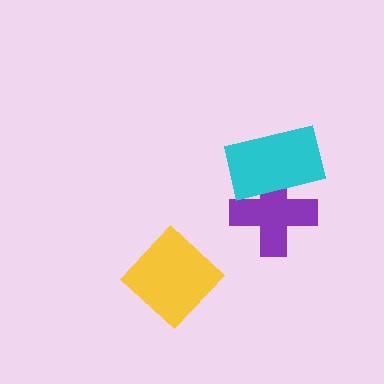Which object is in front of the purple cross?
The cyan rectangle is in front of the purple cross.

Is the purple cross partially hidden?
Yes, it is partially covered by another shape.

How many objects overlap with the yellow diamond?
0 objects overlap with the yellow diamond.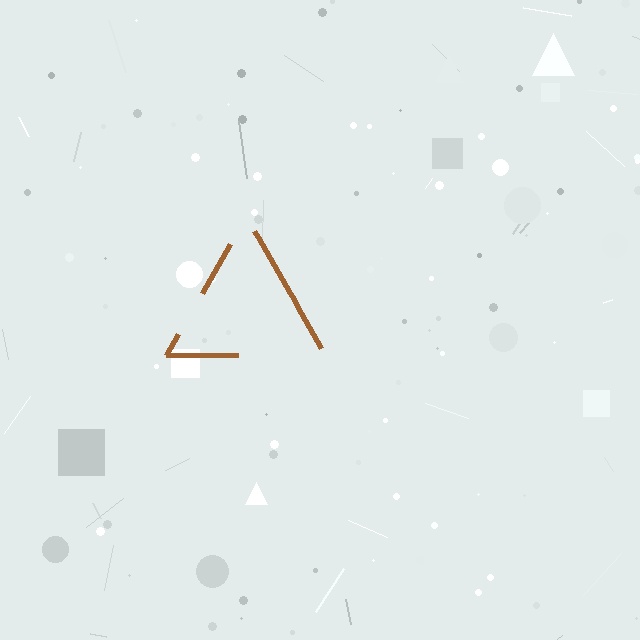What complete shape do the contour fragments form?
The contour fragments form a triangle.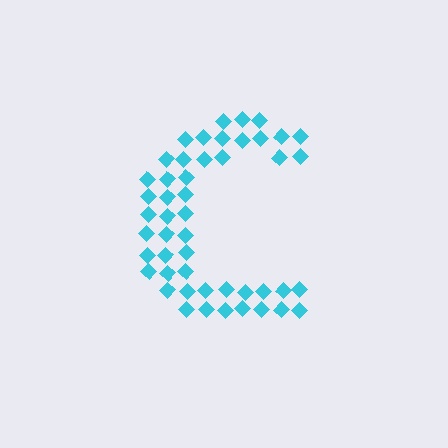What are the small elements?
The small elements are diamonds.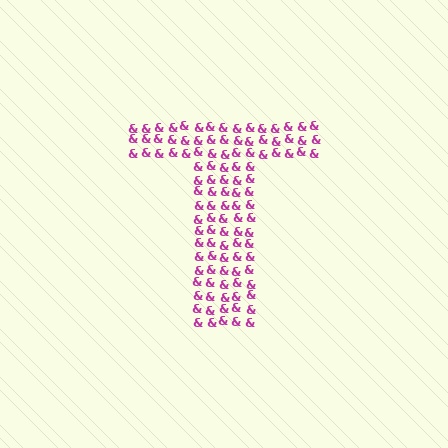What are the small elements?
The small elements are ampersands.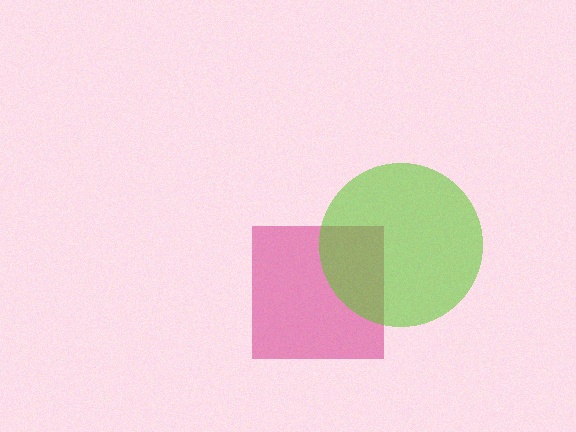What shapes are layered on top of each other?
The layered shapes are: a magenta square, a lime circle.